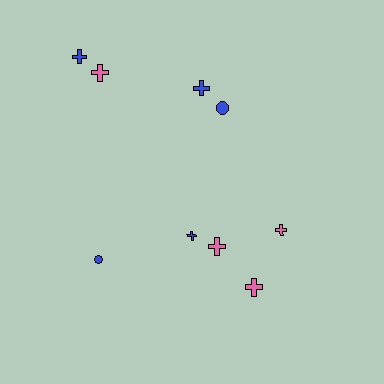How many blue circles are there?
There are 2 blue circles.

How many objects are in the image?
There are 9 objects.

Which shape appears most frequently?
Cross, with 7 objects.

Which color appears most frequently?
Blue, with 5 objects.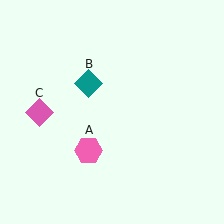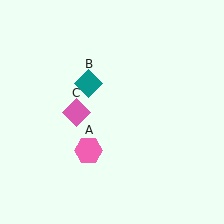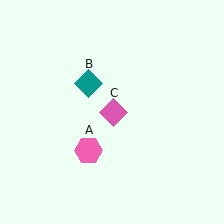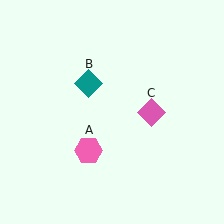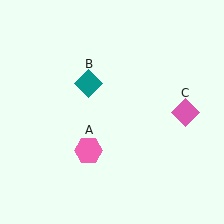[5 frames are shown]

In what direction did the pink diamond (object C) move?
The pink diamond (object C) moved right.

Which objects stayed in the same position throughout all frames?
Pink hexagon (object A) and teal diamond (object B) remained stationary.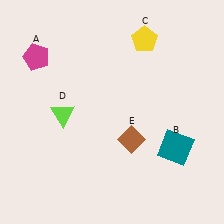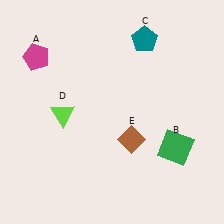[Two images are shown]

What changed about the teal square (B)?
In Image 1, B is teal. In Image 2, it changed to green.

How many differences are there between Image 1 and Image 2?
There are 2 differences between the two images.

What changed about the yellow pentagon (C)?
In Image 1, C is yellow. In Image 2, it changed to teal.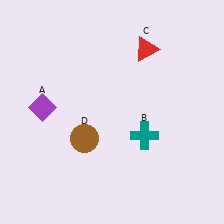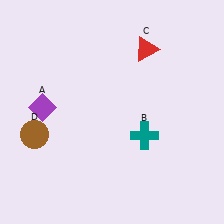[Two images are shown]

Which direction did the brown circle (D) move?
The brown circle (D) moved left.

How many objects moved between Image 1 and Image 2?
1 object moved between the two images.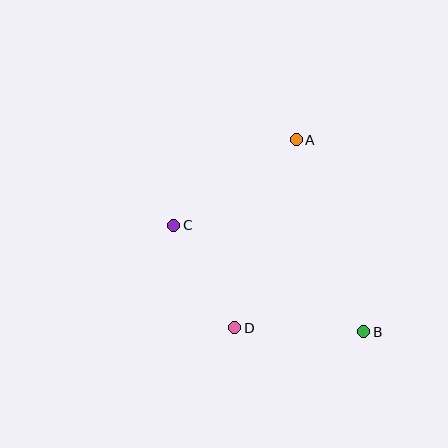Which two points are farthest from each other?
Points B and C are farthest from each other.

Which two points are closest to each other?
Points C and D are closest to each other.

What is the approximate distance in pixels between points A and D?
The distance between A and D is approximately 198 pixels.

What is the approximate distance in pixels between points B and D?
The distance between B and D is approximately 129 pixels.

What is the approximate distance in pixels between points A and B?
The distance between A and B is approximately 204 pixels.